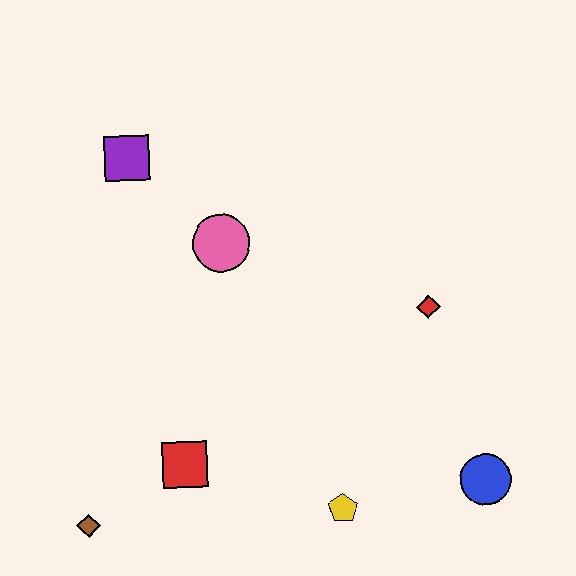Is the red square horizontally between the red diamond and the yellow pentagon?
No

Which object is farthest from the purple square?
The blue circle is farthest from the purple square.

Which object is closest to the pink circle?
The purple square is closest to the pink circle.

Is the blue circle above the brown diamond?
Yes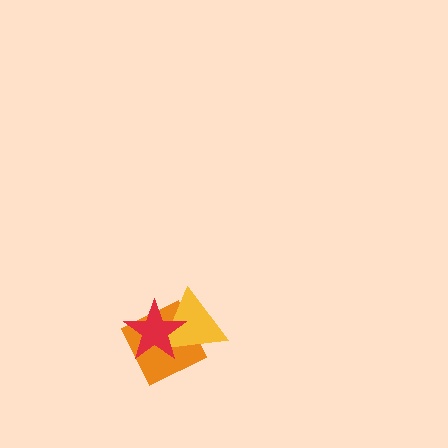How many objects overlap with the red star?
2 objects overlap with the red star.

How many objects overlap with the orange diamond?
2 objects overlap with the orange diamond.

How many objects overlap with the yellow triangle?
2 objects overlap with the yellow triangle.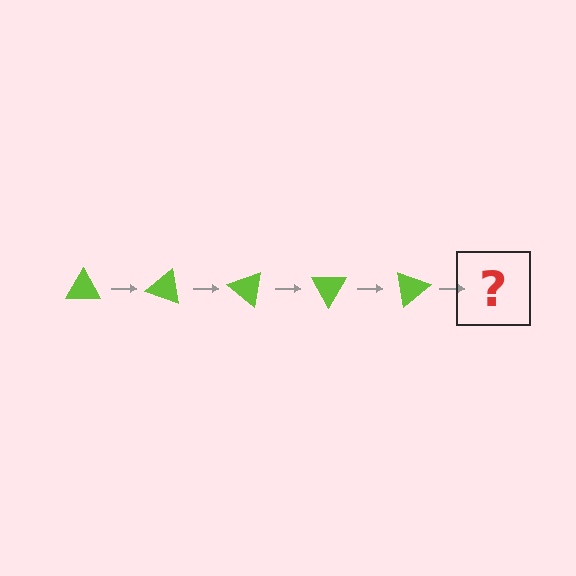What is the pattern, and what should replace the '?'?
The pattern is that the triangle rotates 20 degrees each step. The '?' should be a lime triangle rotated 100 degrees.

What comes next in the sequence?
The next element should be a lime triangle rotated 100 degrees.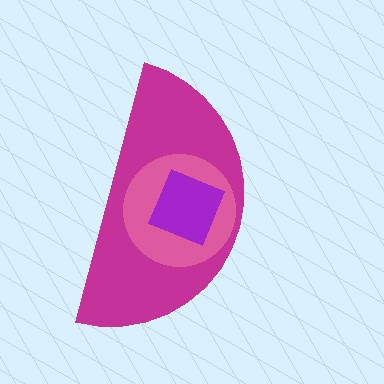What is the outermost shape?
The magenta semicircle.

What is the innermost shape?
The purple square.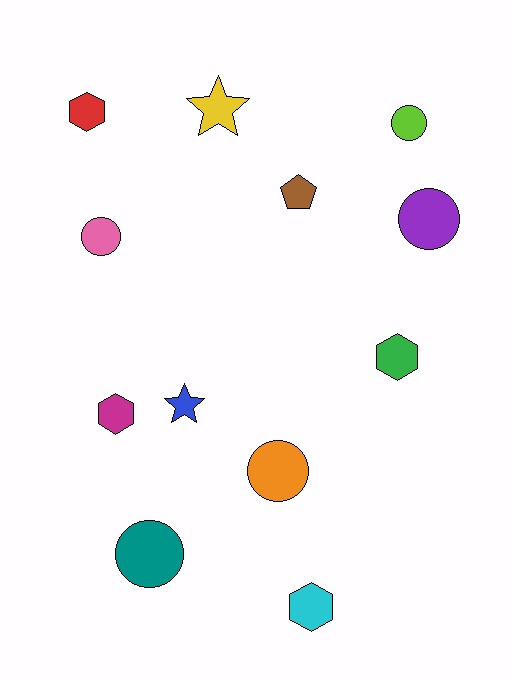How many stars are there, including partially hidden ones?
There are 2 stars.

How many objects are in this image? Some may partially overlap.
There are 12 objects.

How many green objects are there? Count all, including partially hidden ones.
There is 1 green object.